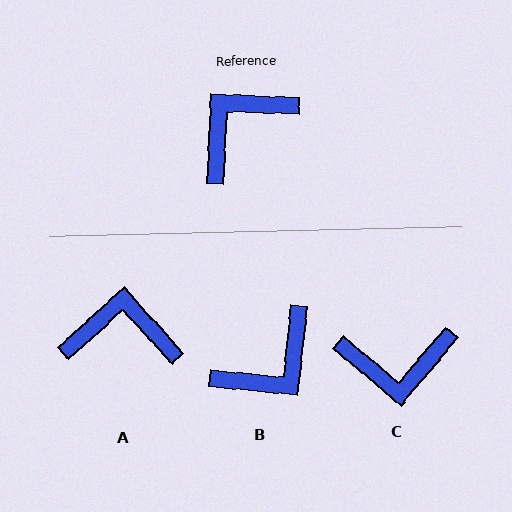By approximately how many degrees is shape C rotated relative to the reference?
Approximately 142 degrees counter-clockwise.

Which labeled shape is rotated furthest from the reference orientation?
B, about 176 degrees away.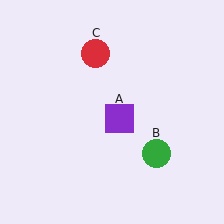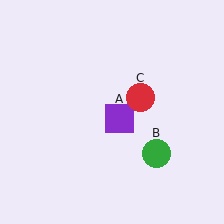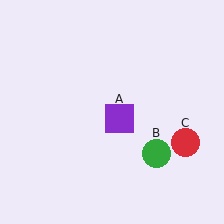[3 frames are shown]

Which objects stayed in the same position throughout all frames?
Purple square (object A) and green circle (object B) remained stationary.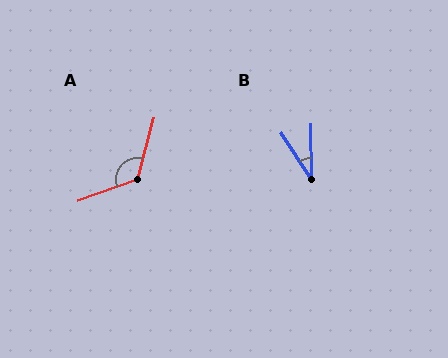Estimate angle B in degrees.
Approximately 33 degrees.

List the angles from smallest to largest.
B (33°), A (124°).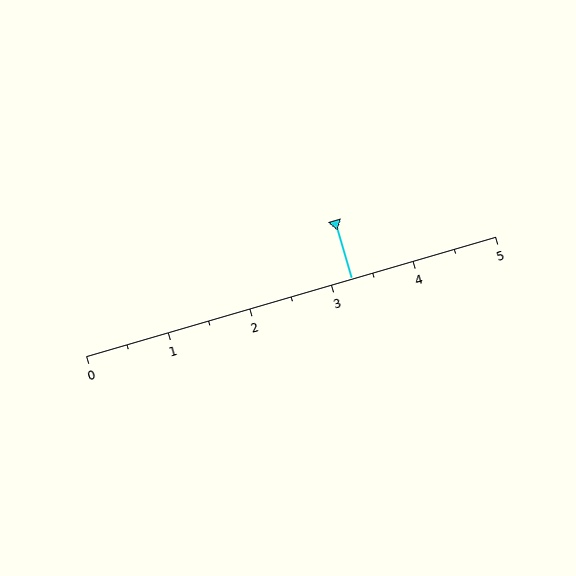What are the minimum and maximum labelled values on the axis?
The axis runs from 0 to 5.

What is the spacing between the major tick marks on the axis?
The major ticks are spaced 1 apart.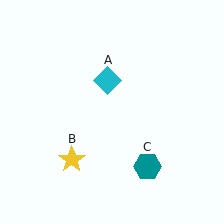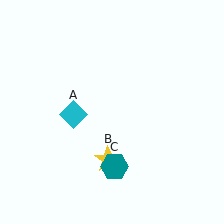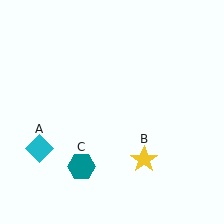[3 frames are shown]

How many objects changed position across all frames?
3 objects changed position: cyan diamond (object A), yellow star (object B), teal hexagon (object C).